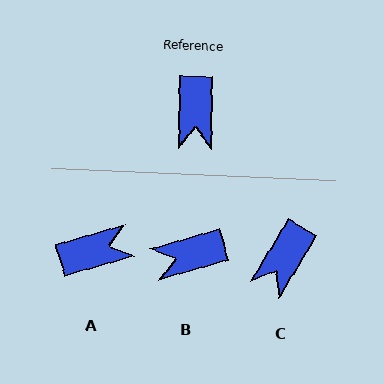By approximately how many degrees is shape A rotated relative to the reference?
Approximately 107 degrees counter-clockwise.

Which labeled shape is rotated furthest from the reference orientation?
A, about 107 degrees away.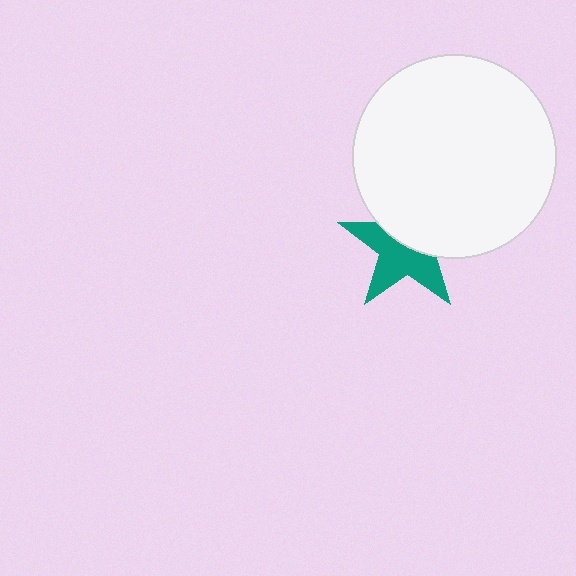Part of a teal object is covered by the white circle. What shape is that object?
It is a star.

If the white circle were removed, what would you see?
You would see the complete teal star.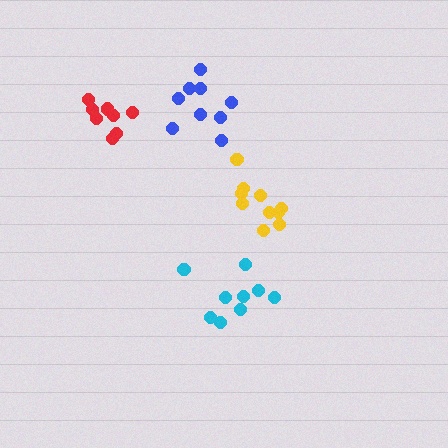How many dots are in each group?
Group 1: 9 dots, Group 2: 9 dots, Group 3: 10 dots, Group 4: 8 dots (36 total).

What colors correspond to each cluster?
The clusters are colored: blue, cyan, yellow, red.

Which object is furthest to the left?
The red cluster is leftmost.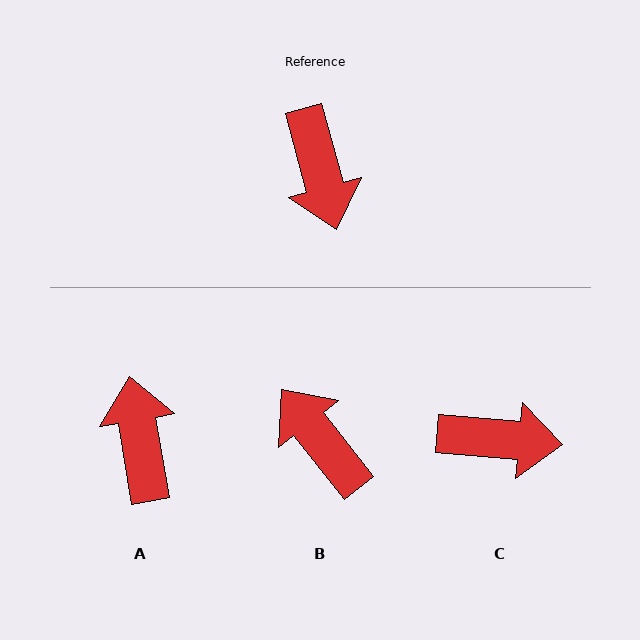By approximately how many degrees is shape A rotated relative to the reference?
Approximately 174 degrees counter-clockwise.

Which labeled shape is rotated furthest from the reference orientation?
A, about 174 degrees away.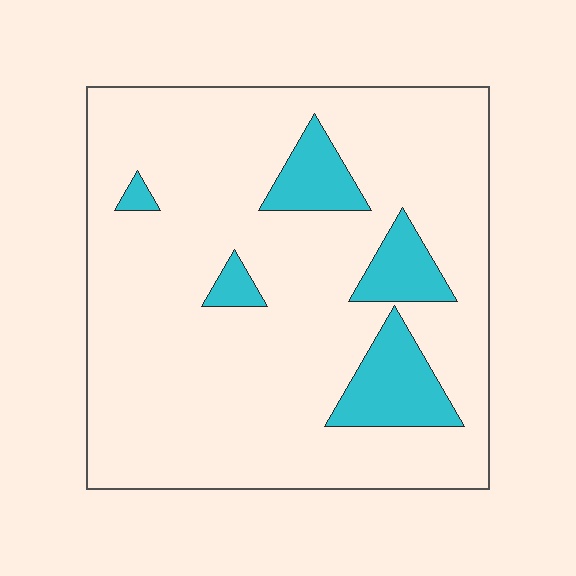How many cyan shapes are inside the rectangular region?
5.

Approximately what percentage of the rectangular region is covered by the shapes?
Approximately 15%.